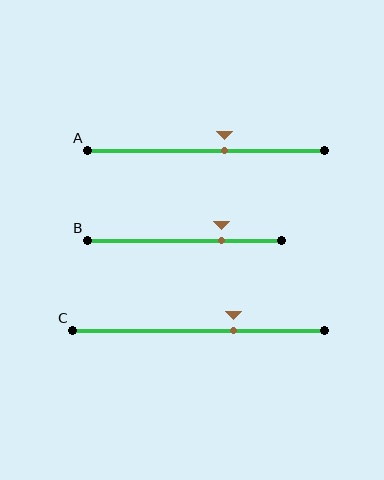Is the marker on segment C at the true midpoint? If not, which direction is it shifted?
No, the marker on segment C is shifted to the right by about 14% of the segment length.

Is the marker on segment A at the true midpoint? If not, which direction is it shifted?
No, the marker on segment A is shifted to the right by about 8% of the segment length.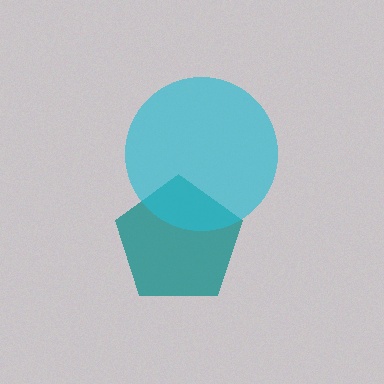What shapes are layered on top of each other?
The layered shapes are: a teal pentagon, a cyan circle.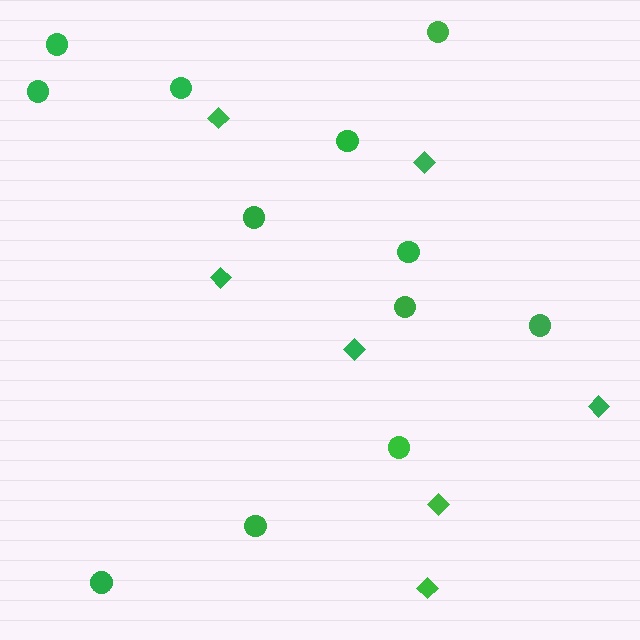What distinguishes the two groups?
There are 2 groups: one group of diamonds (7) and one group of circles (12).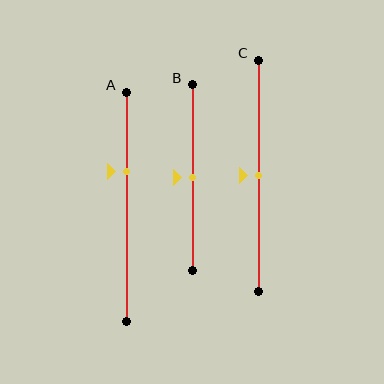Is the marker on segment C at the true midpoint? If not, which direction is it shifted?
Yes, the marker on segment C is at the true midpoint.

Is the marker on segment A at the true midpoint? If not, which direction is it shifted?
No, the marker on segment A is shifted upward by about 15% of the segment length.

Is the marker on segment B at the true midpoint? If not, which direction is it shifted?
Yes, the marker on segment B is at the true midpoint.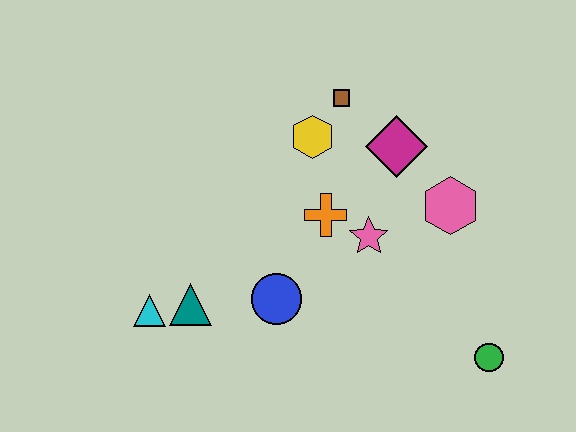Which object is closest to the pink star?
The orange cross is closest to the pink star.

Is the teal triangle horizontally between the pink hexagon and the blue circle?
No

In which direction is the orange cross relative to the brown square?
The orange cross is below the brown square.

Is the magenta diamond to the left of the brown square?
No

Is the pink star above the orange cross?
No